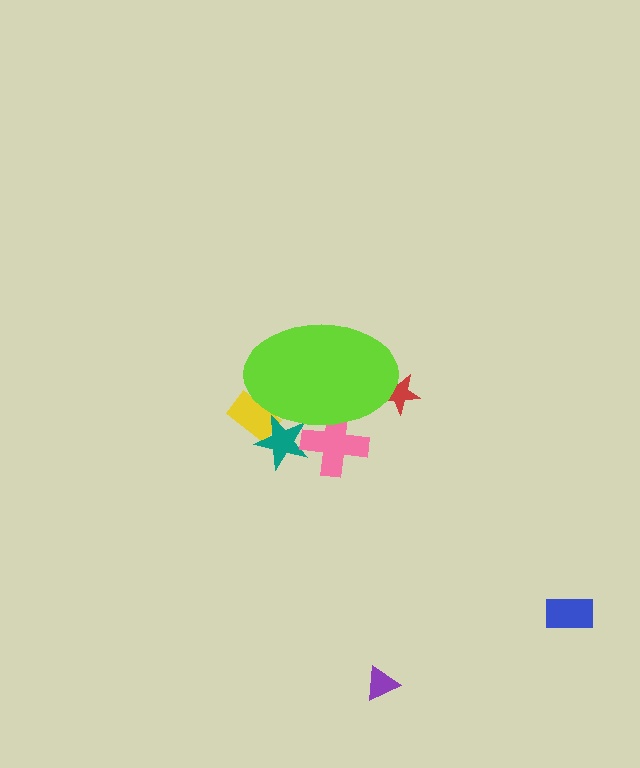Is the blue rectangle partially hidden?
No, the blue rectangle is fully visible.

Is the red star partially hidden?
Yes, the red star is partially hidden behind the lime ellipse.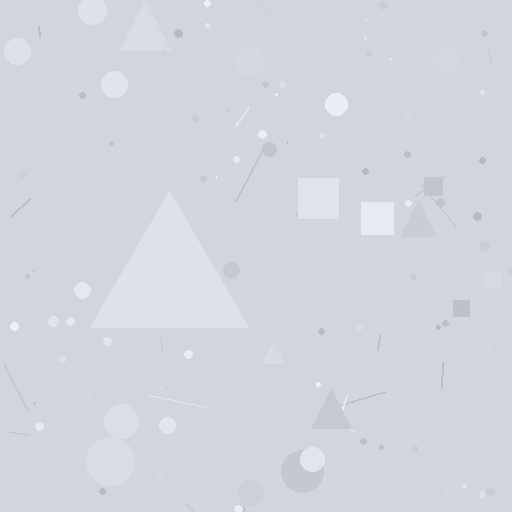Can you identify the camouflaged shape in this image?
The camouflaged shape is a triangle.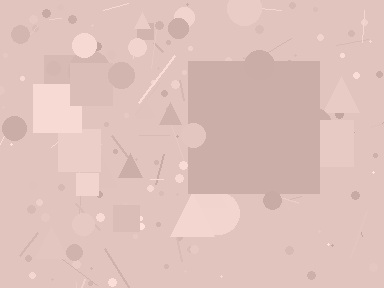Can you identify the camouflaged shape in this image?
The camouflaged shape is a square.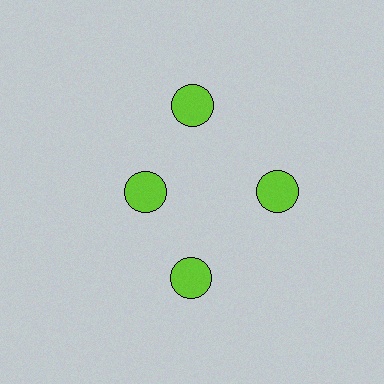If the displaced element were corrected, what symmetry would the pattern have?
It would have 4-fold rotational symmetry — the pattern would map onto itself every 90 degrees.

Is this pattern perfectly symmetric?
No. The 4 lime circles are arranged in a ring, but one element near the 9 o'clock position is pulled inward toward the center, breaking the 4-fold rotational symmetry.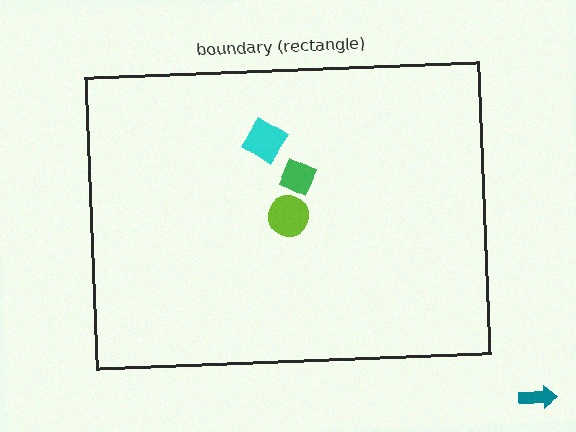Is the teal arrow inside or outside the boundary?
Outside.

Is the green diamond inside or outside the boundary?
Inside.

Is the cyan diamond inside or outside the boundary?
Inside.